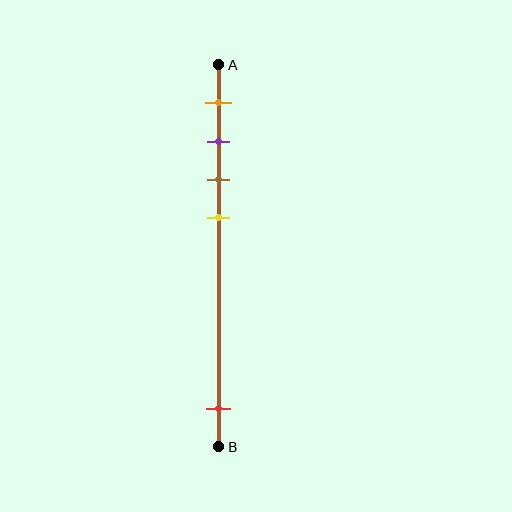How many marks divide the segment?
There are 5 marks dividing the segment.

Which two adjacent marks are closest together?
The purple and brown marks are the closest adjacent pair.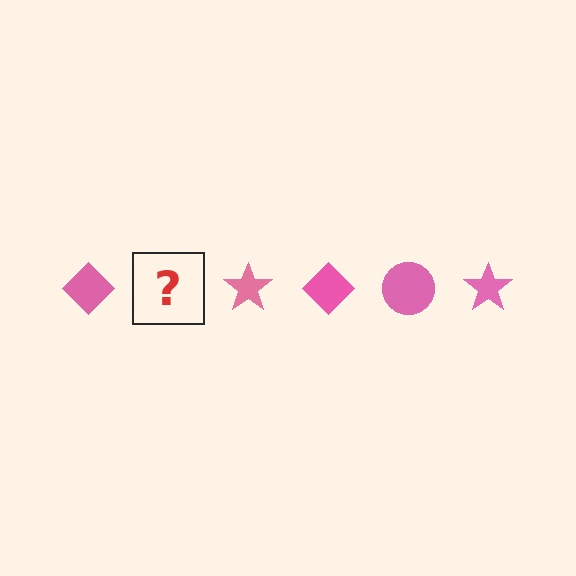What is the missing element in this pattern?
The missing element is a pink circle.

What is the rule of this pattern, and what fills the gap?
The rule is that the pattern cycles through diamond, circle, star shapes in pink. The gap should be filled with a pink circle.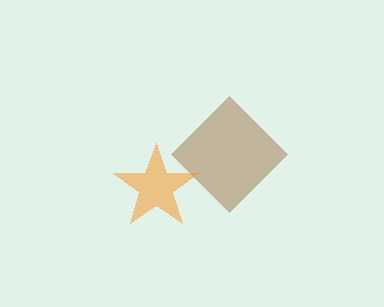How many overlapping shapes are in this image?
There are 2 overlapping shapes in the image.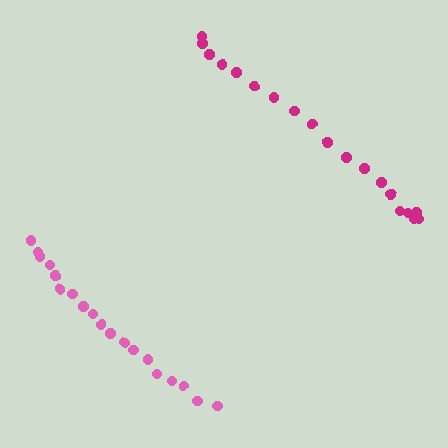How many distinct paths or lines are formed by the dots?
There are 2 distinct paths.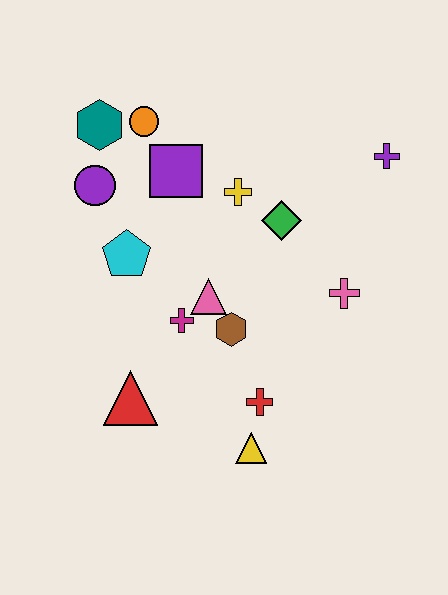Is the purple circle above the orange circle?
No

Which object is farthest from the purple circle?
The yellow triangle is farthest from the purple circle.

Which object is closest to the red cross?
The yellow triangle is closest to the red cross.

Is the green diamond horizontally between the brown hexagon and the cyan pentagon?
No